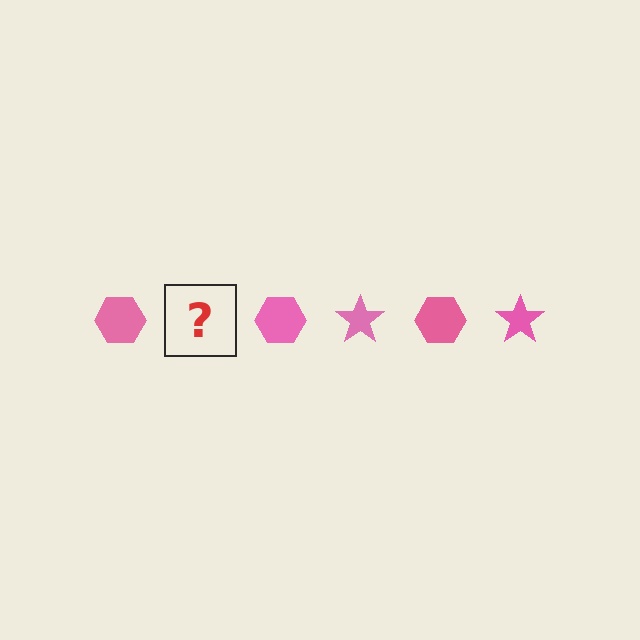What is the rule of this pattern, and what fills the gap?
The rule is that the pattern cycles through hexagon, star shapes in pink. The gap should be filled with a pink star.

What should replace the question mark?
The question mark should be replaced with a pink star.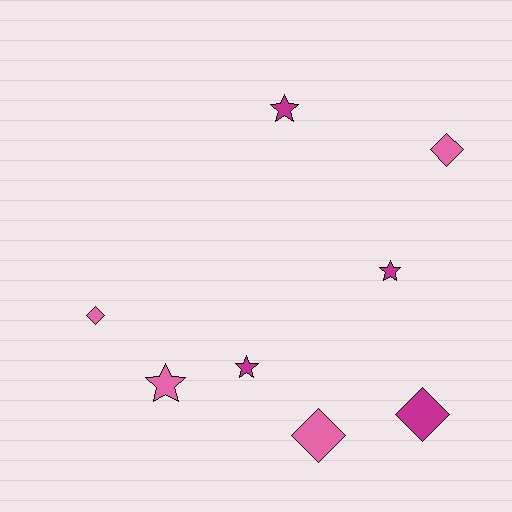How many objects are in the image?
There are 8 objects.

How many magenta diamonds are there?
There is 1 magenta diamond.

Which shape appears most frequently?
Star, with 4 objects.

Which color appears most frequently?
Magenta, with 4 objects.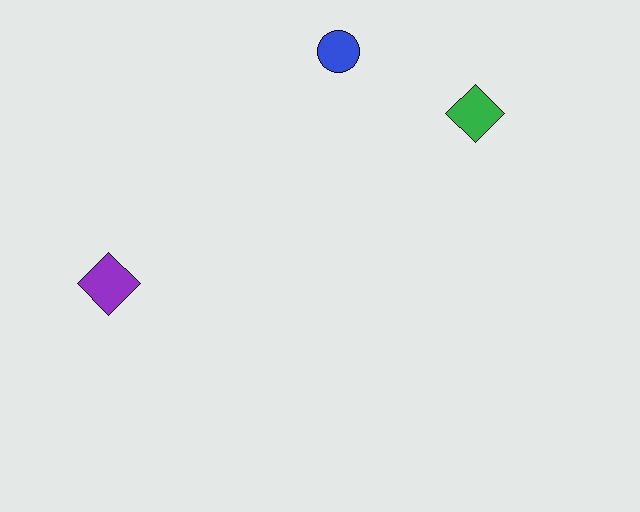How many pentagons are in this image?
There are no pentagons.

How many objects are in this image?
There are 3 objects.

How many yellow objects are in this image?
There are no yellow objects.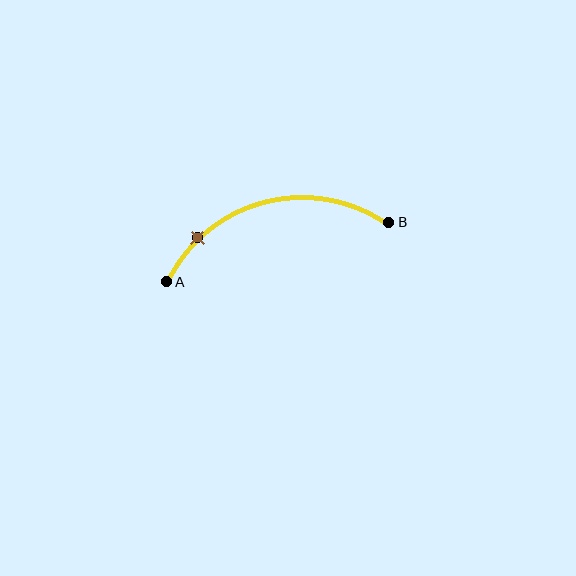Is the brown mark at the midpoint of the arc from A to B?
No. The brown mark lies on the arc but is closer to endpoint A. The arc midpoint would be at the point on the curve equidistant along the arc from both A and B.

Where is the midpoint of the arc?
The arc midpoint is the point on the curve farthest from the straight line joining A and B. It sits above that line.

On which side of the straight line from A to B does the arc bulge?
The arc bulges above the straight line connecting A and B.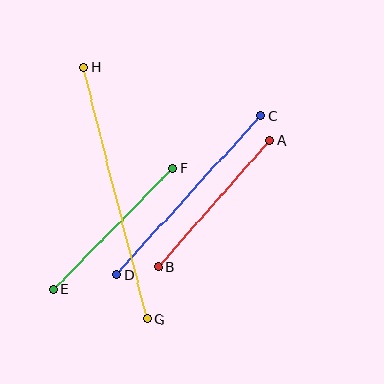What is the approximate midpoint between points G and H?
The midpoint is at approximately (115, 193) pixels.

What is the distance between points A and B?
The distance is approximately 168 pixels.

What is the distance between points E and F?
The distance is approximately 170 pixels.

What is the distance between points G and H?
The distance is approximately 260 pixels.